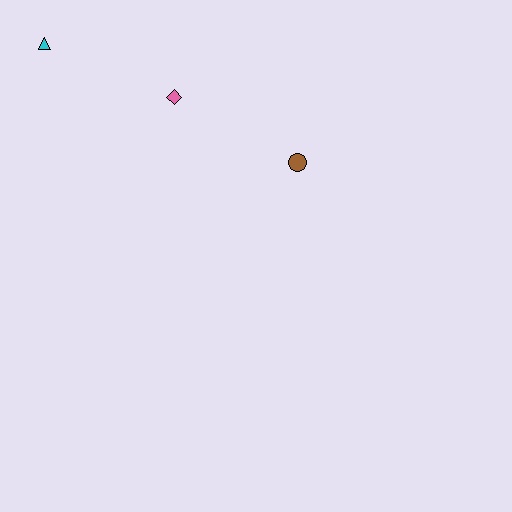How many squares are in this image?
There are no squares.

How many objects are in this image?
There are 3 objects.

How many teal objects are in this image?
There are no teal objects.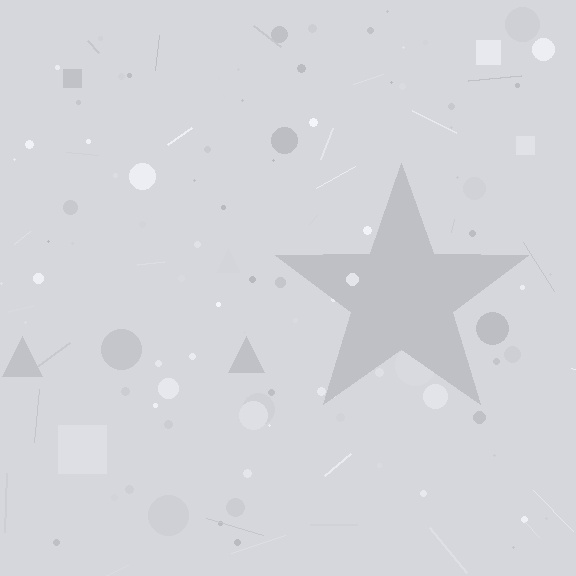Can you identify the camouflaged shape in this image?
The camouflaged shape is a star.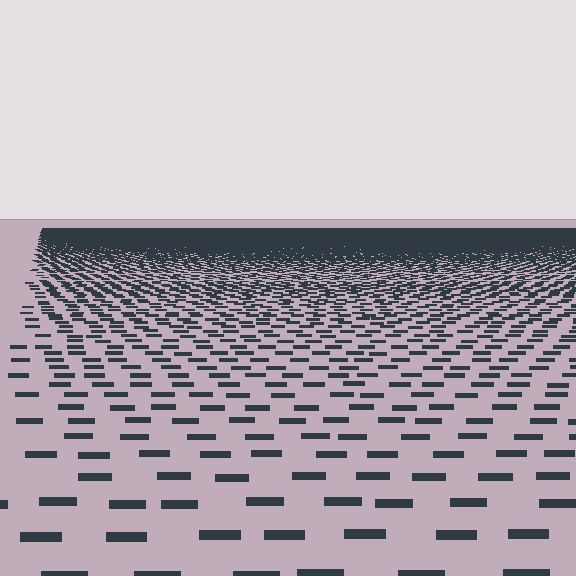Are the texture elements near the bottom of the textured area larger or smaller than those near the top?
Larger. Near the bottom, elements are closer to the viewer and appear at a bigger on-screen size.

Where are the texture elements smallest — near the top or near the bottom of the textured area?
Near the top.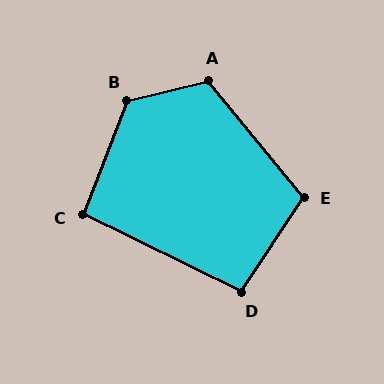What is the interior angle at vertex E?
Approximately 107 degrees (obtuse).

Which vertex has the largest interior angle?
B, at approximately 125 degrees.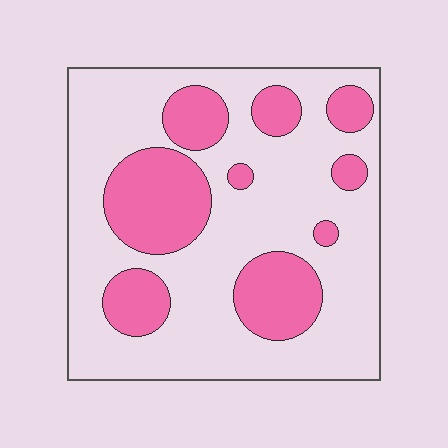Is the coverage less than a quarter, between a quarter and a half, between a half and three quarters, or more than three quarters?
Between a quarter and a half.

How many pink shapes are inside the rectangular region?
9.